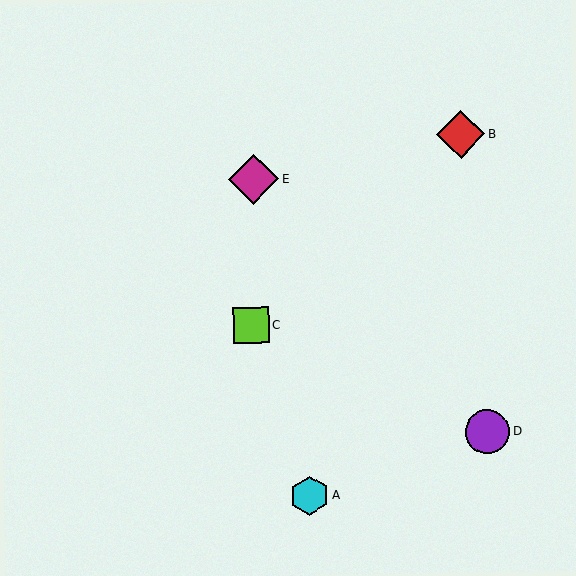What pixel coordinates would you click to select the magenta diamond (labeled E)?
Click at (254, 179) to select the magenta diamond E.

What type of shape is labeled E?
Shape E is a magenta diamond.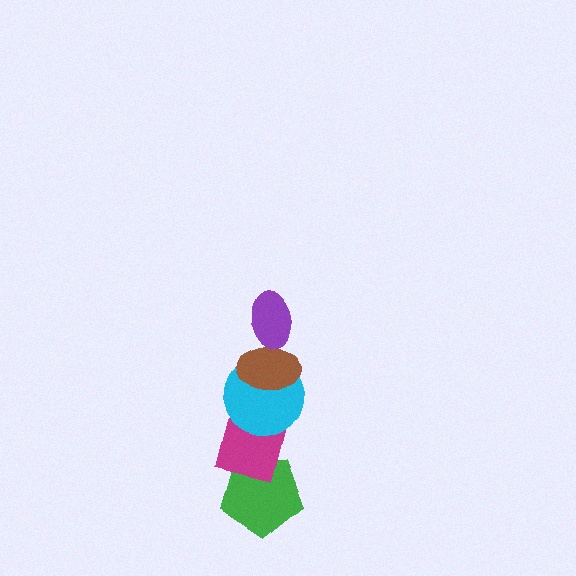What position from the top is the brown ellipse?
The brown ellipse is 2nd from the top.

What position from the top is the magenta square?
The magenta square is 4th from the top.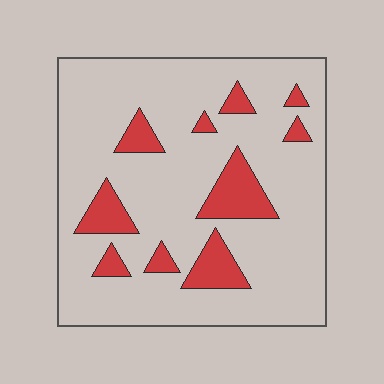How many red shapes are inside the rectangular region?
10.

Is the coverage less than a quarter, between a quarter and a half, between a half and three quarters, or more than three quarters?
Less than a quarter.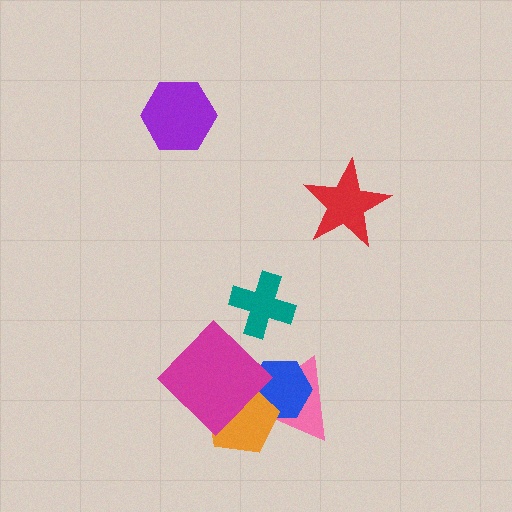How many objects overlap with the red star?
0 objects overlap with the red star.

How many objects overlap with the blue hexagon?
2 objects overlap with the blue hexagon.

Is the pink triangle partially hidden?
Yes, it is partially covered by another shape.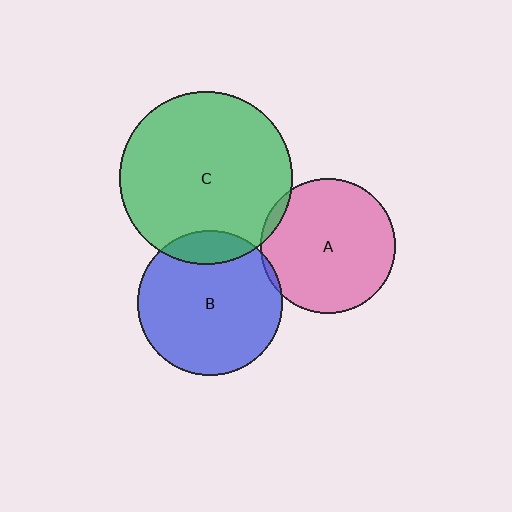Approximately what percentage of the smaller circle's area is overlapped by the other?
Approximately 5%.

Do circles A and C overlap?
Yes.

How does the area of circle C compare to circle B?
Approximately 1.4 times.